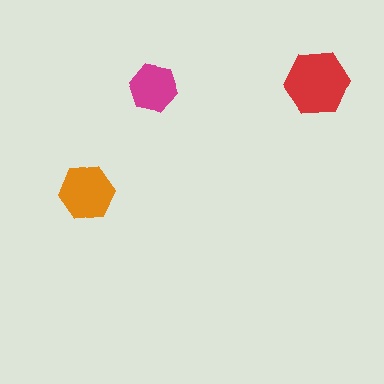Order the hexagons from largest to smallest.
the red one, the orange one, the magenta one.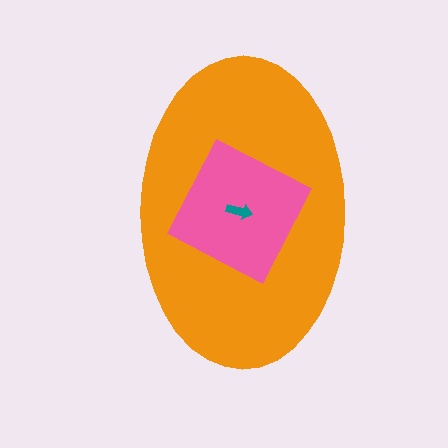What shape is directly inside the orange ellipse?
The pink square.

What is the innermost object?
The teal arrow.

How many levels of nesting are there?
3.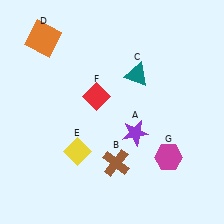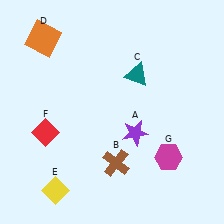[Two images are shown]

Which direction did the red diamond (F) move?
The red diamond (F) moved left.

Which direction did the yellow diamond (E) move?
The yellow diamond (E) moved down.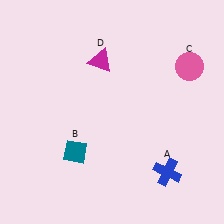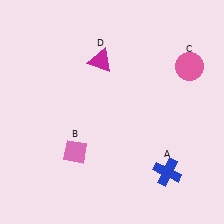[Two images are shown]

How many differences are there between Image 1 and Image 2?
There is 1 difference between the two images.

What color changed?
The diamond (B) changed from teal in Image 1 to pink in Image 2.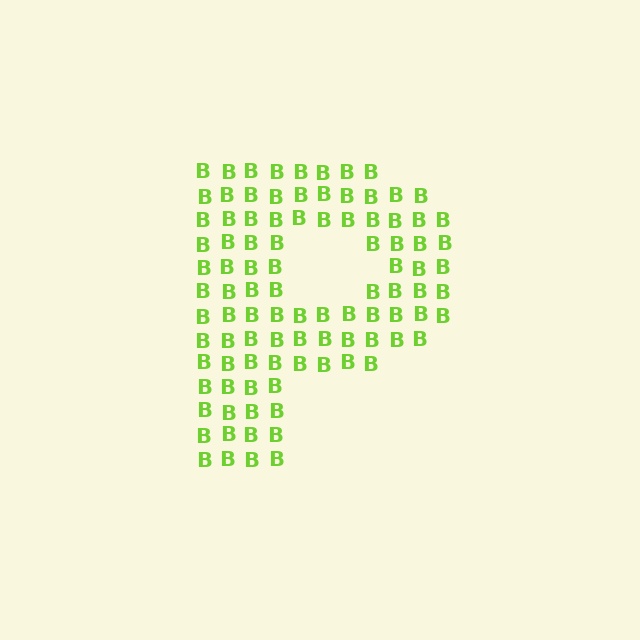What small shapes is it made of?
It is made of small letter B's.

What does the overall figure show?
The overall figure shows the letter P.